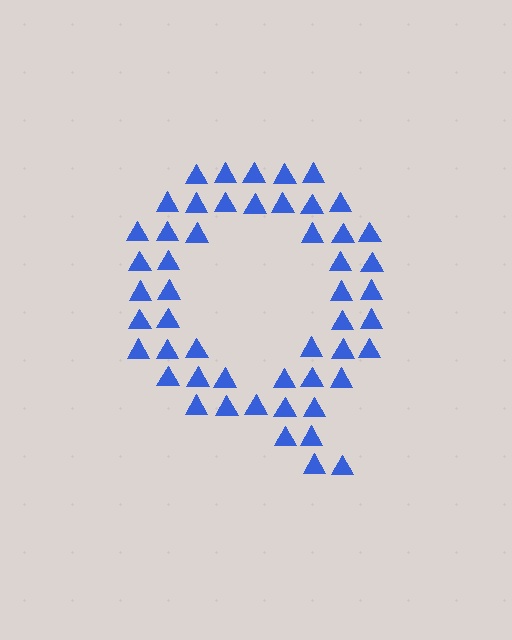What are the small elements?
The small elements are triangles.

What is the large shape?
The large shape is the letter Q.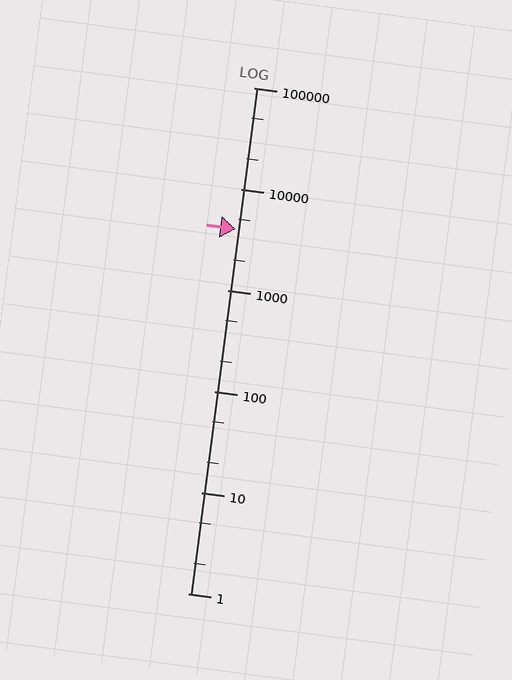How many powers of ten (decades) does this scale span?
The scale spans 5 decades, from 1 to 100000.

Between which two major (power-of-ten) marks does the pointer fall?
The pointer is between 1000 and 10000.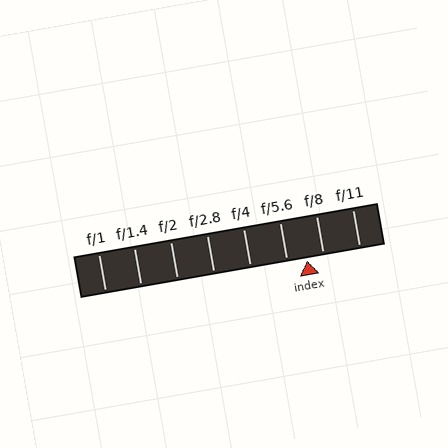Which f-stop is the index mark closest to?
The index mark is closest to f/8.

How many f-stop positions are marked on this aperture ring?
There are 8 f-stop positions marked.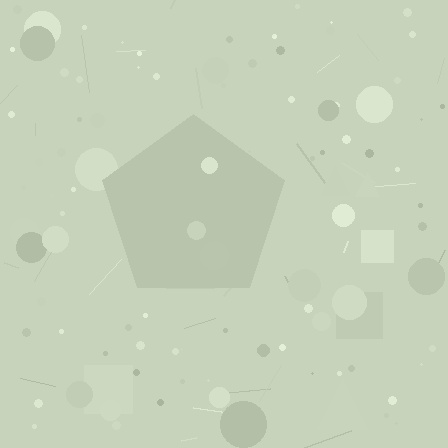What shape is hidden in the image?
A pentagon is hidden in the image.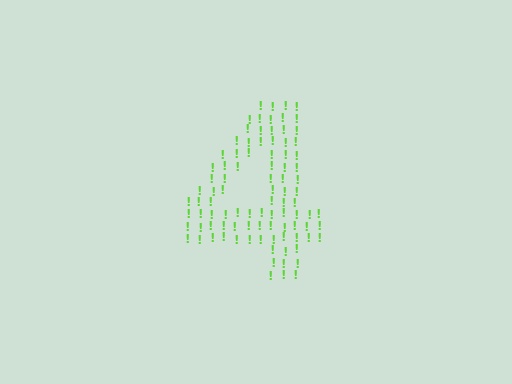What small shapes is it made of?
It is made of small exclamation marks.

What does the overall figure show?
The overall figure shows the digit 4.